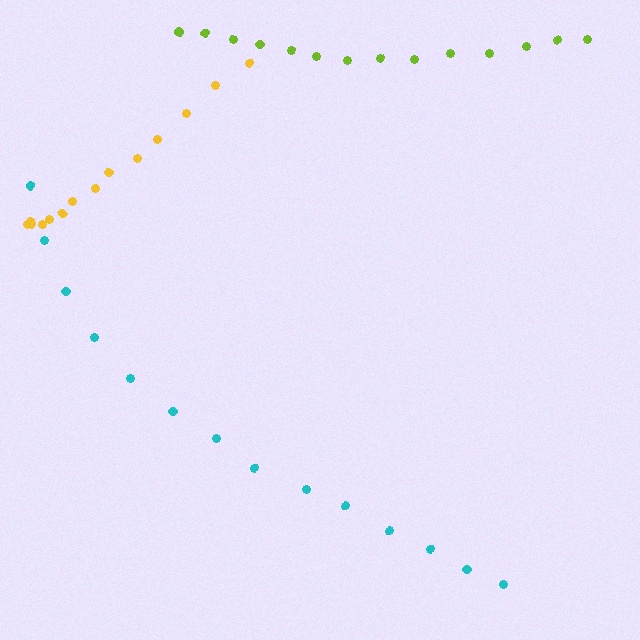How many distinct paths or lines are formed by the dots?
There are 3 distinct paths.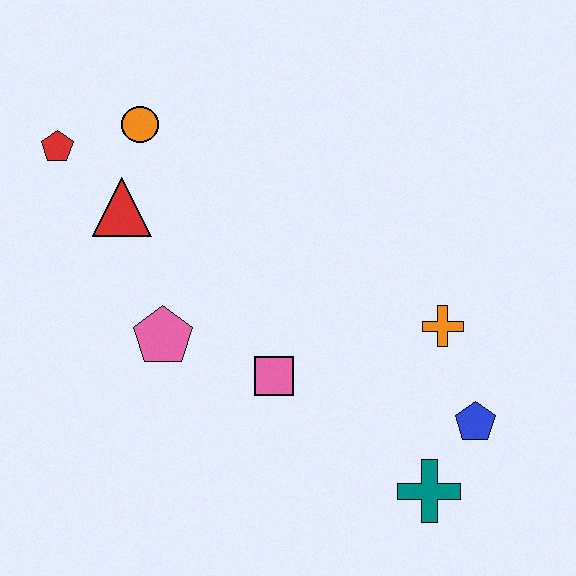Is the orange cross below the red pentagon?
Yes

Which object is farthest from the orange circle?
The teal cross is farthest from the orange circle.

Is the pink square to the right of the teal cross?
No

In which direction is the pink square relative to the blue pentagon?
The pink square is to the left of the blue pentagon.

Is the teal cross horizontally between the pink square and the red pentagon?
No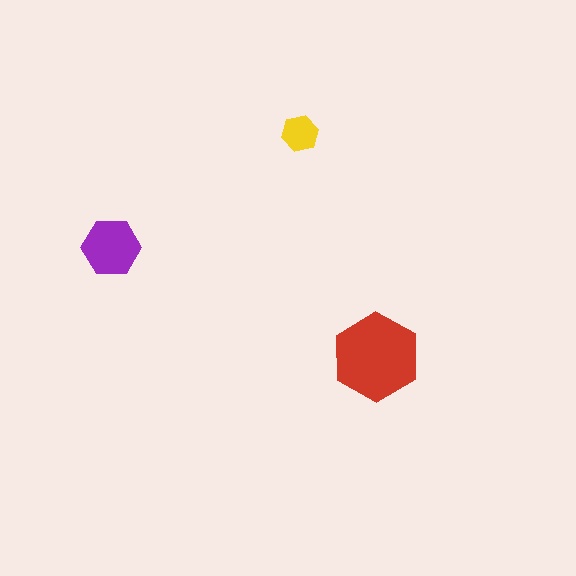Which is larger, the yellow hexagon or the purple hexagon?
The purple one.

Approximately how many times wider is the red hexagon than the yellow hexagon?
About 2.5 times wider.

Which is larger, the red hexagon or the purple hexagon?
The red one.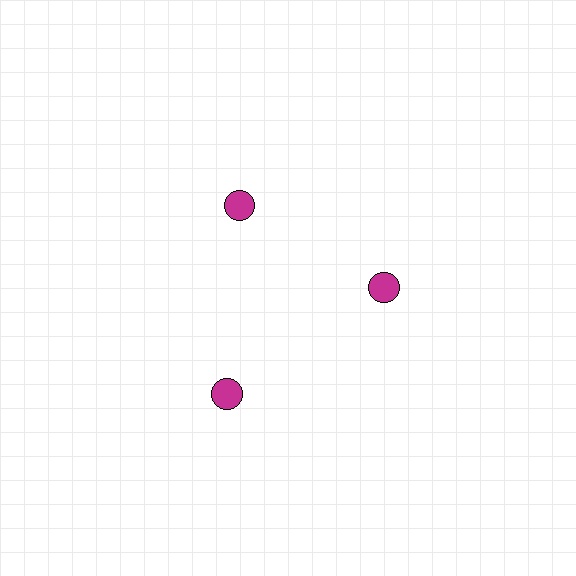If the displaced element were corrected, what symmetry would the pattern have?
It would have 3-fold rotational symmetry — the pattern would map onto itself every 120 degrees.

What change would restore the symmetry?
The symmetry would be restored by moving it inward, back onto the ring so that all 3 circles sit at equal angles and equal distance from the center.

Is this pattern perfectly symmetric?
No. The 3 magenta circles are arranged in a ring, but one element near the 7 o'clock position is pushed outward from the center, breaking the 3-fold rotational symmetry.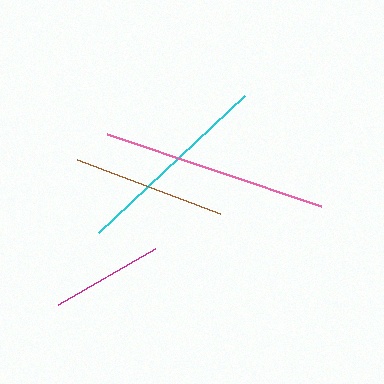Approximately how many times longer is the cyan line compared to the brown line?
The cyan line is approximately 1.3 times the length of the brown line.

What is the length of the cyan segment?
The cyan segment is approximately 200 pixels long.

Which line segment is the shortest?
The magenta line is the shortest at approximately 113 pixels.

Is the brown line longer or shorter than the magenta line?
The brown line is longer than the magenta line.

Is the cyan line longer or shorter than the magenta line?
The cyan line is longer than the magenta line.